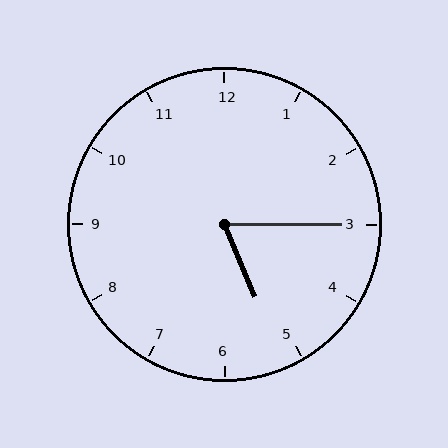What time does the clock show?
5:15.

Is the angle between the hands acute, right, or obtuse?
It is acute.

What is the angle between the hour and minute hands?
Approximately 68 degrees.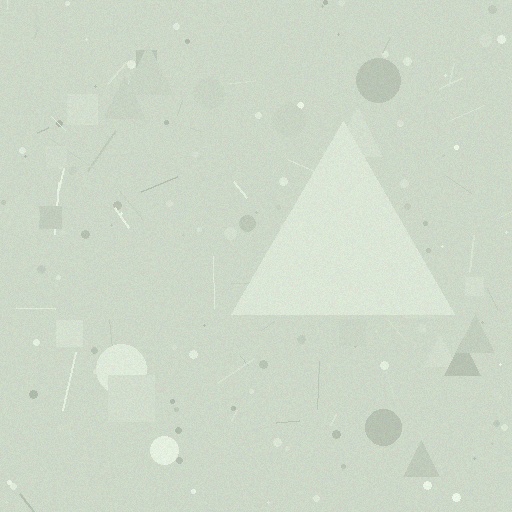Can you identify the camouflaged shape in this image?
The camouflaged shape is a triangle.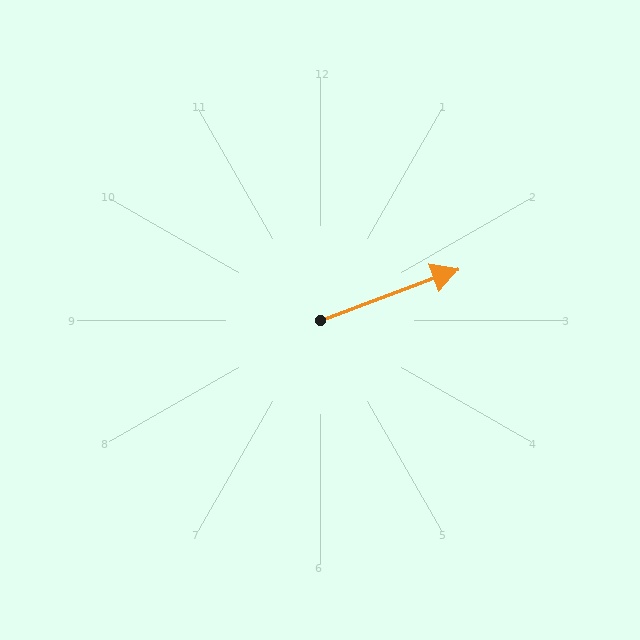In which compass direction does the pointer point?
East.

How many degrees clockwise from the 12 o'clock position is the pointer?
Approximately 69 degrees.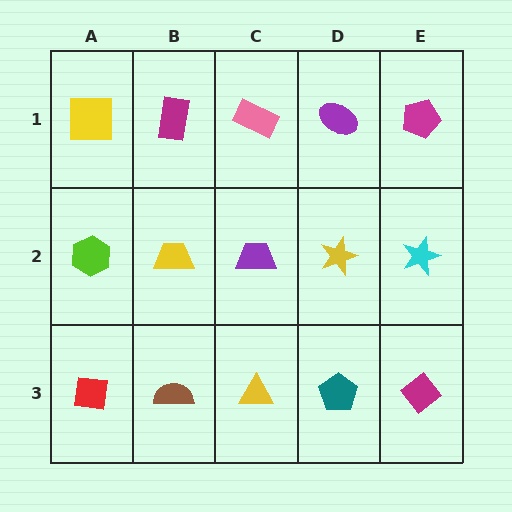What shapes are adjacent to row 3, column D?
A yellow star (row 2, column D), a yellow triangle (row 3, column C), a magenta diamond (row 3, column E).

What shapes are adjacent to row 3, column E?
A cyan star (row 2, column E), a teal pentagon (row 3, column D).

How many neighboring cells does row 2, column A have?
3.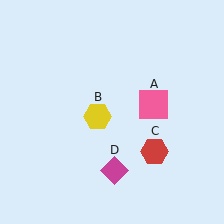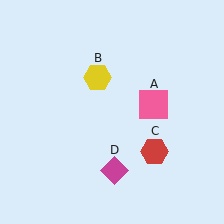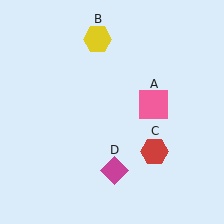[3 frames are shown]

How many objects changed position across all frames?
1 object changed position: yellow hexagon (object B).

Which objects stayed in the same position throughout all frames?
Pink square (object A) and red hexagon (object C) and magenta diamond (object D) remained stationary.